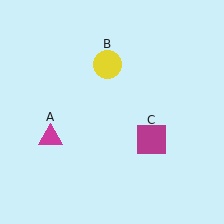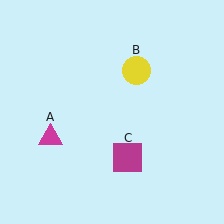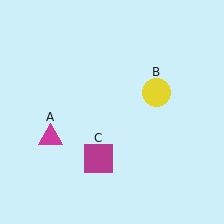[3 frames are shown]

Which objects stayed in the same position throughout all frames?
Magenta triangle (object A) remained stationary.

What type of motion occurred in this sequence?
The yellow circle (object B), magenta square (object C) rotated clockwise around the center of the scene.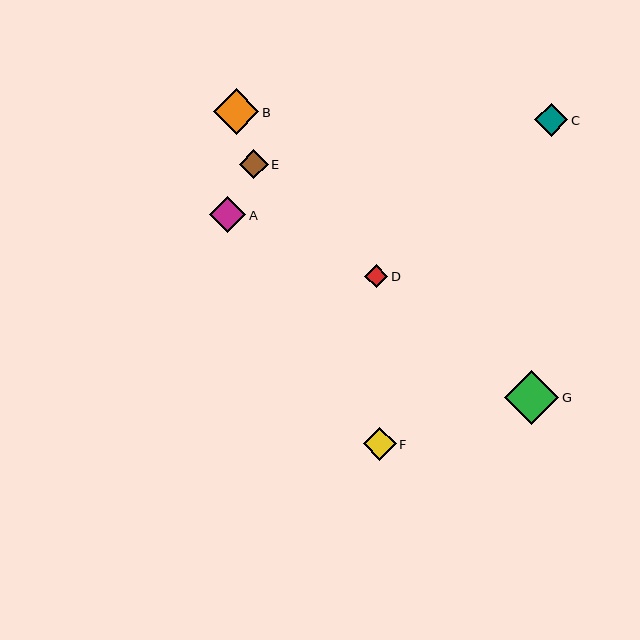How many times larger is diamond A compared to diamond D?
Diamond A is approximately 1.6 times the size of diamond D.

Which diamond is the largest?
Diamond G is the largest with a size of approximately 54 pixels.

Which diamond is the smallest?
Diamond D is the smallest with a size of approximately 23 pixels.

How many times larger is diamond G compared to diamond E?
Diamond G is approximately 1.8 times the size of diamond E.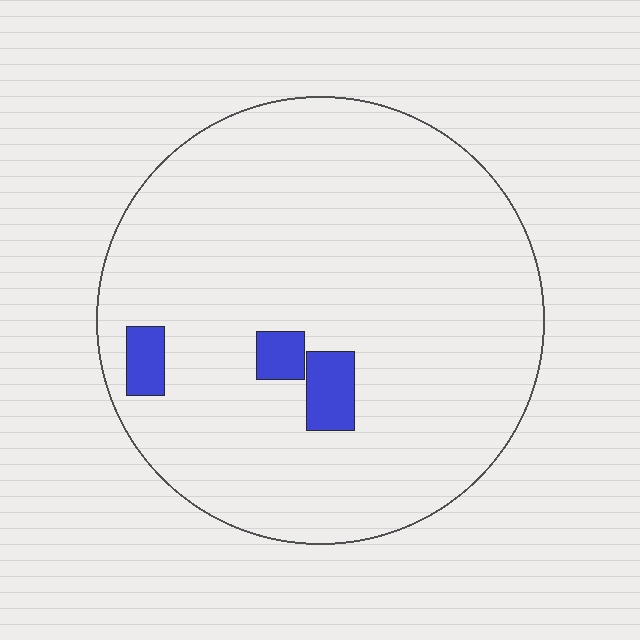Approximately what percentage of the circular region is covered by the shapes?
Approximately 5%.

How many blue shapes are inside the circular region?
3.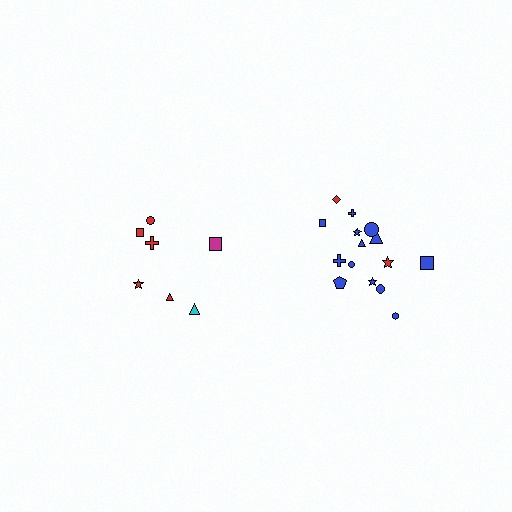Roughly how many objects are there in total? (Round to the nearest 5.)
Roughly 20 objects in total.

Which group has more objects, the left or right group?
The right group.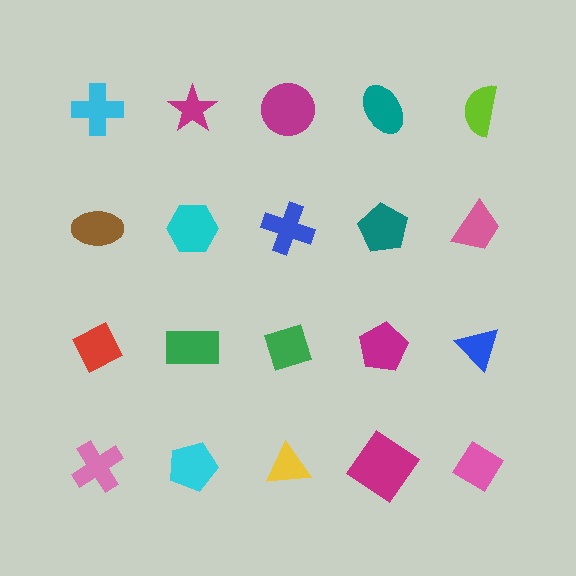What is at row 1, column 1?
A cyan cross.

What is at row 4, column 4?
A magenta diamond.